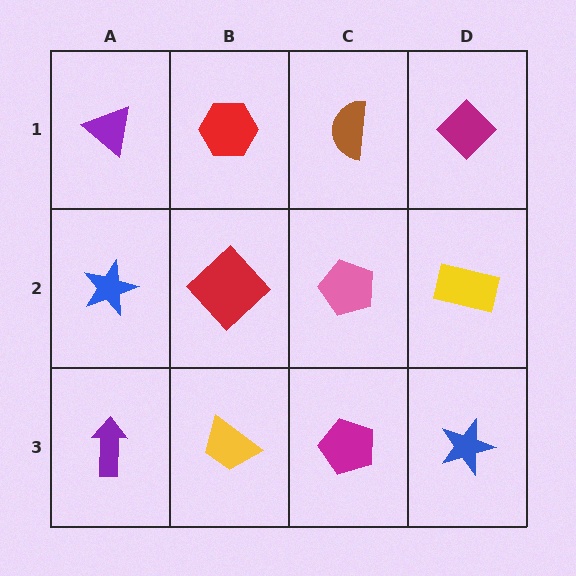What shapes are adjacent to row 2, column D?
A magenta diamond (row 1, column D), a blue star (row 3, column D), a pink pentagon (row 2, column C).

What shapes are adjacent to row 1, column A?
A blue star (row 2, column A), a red hexagon (row 1, column B).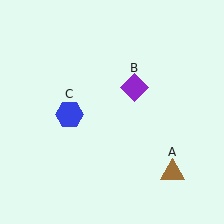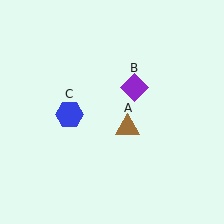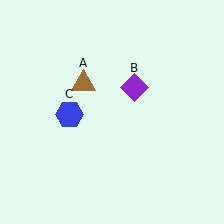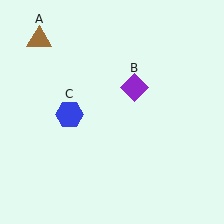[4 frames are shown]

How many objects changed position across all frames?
1 object changed position: brown triangle (object A).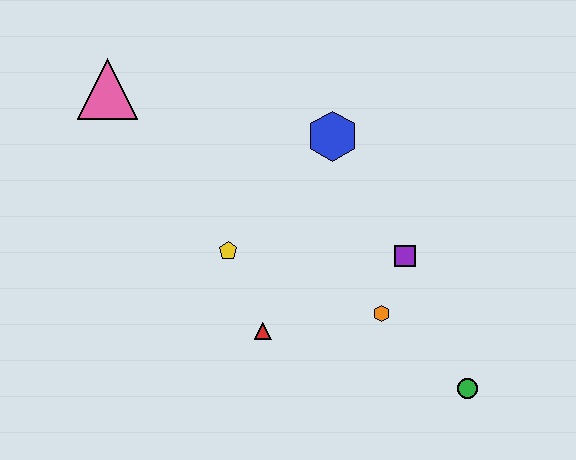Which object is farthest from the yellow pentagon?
The green circle is farthest from the yellow pentagon.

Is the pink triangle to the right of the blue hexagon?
No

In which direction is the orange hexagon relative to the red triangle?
The orange hexagon is to the right of the red triangle.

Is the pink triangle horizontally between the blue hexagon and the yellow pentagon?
No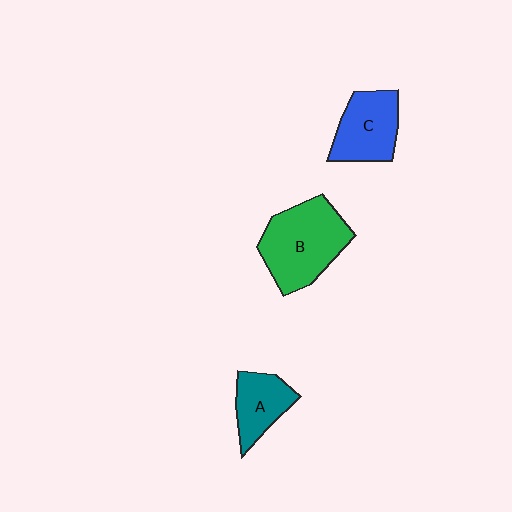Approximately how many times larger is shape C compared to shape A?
Approximately 1.3 times.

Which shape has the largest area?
Shape B (green).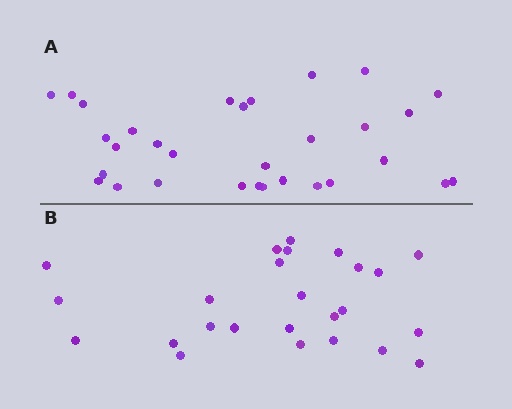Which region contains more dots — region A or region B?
Region A (the top region) has more dots.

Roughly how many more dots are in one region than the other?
Region A has about 6 more dots than region B.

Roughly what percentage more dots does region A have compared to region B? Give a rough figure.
About 25% more.